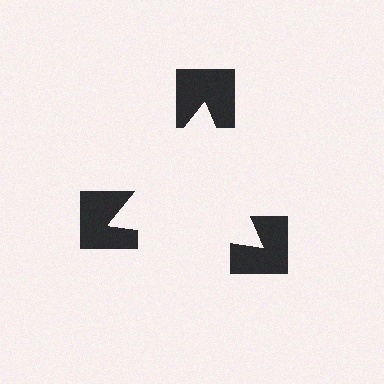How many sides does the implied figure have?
3 sides.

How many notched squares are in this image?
There are 3 — one at each vertex of the illusory triangle.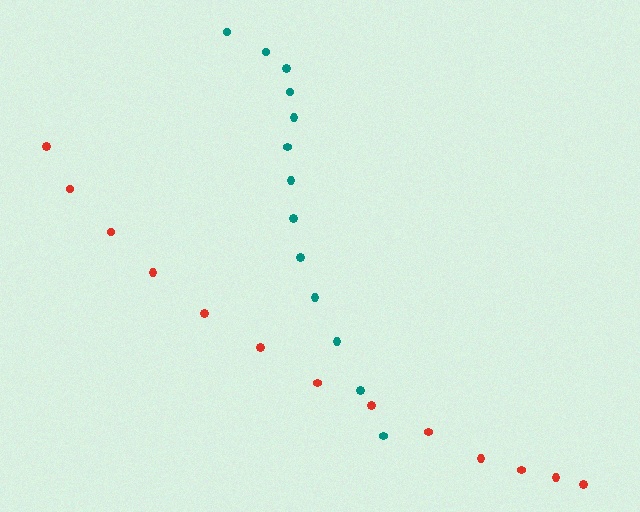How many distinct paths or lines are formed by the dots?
There are 2 distinct paths.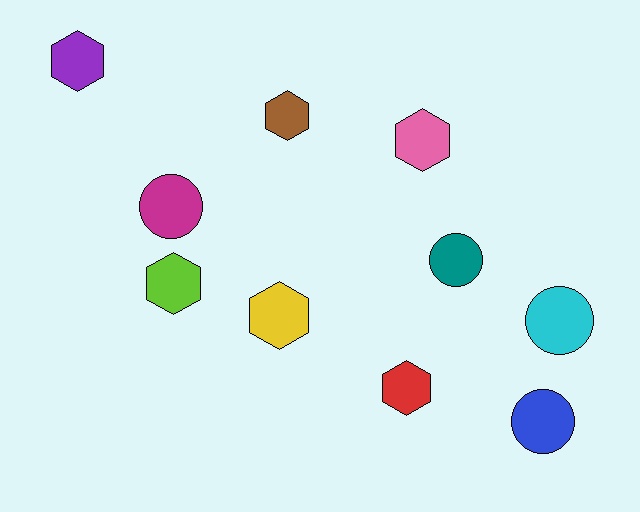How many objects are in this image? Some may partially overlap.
There are 10 objects.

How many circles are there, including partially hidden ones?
There are 4 circles.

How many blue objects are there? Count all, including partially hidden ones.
There is 1 blue object.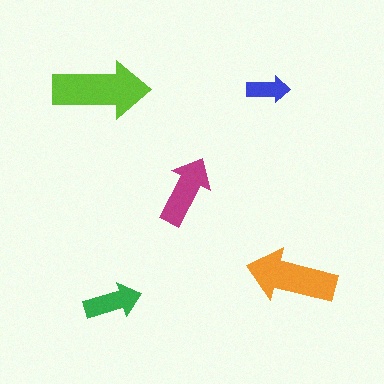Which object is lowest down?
The green arrow is bottommost.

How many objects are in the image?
There are 5 objects in the image.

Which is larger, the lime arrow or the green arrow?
The lime one.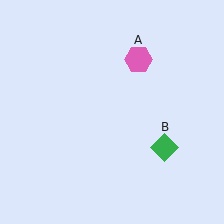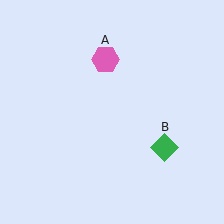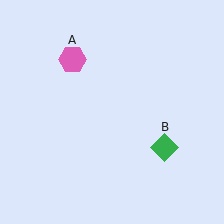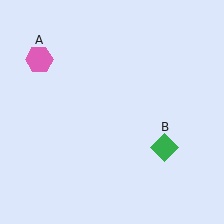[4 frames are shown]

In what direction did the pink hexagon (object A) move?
The pink hexagon (object A) moved left.